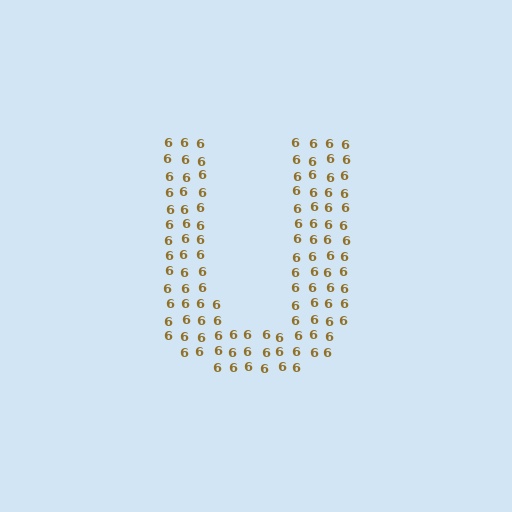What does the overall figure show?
The overall figure shows the letter U.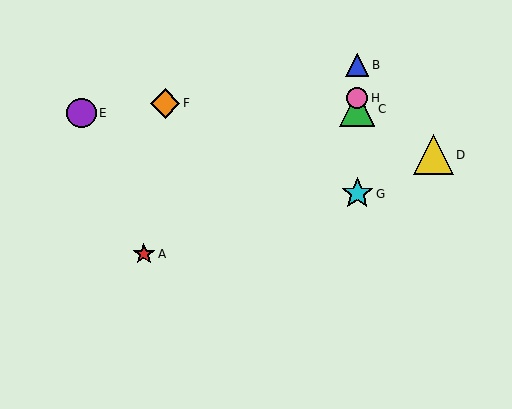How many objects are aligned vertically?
4 objects (B, C, G, H) are aligned vertically.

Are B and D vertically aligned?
No, B is at x≈357 and D is at x≈433.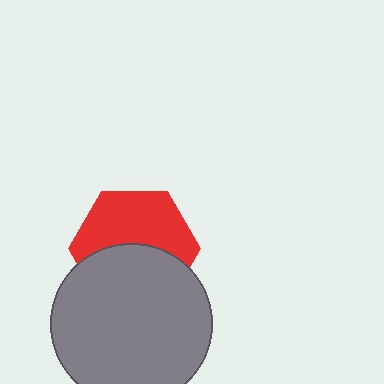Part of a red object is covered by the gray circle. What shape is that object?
It is a hexagon.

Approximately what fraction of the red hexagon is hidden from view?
Roughly 48% of the red hexagon is hidden behind the gray circle.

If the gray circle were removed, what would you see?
You would see the complete red hexagon.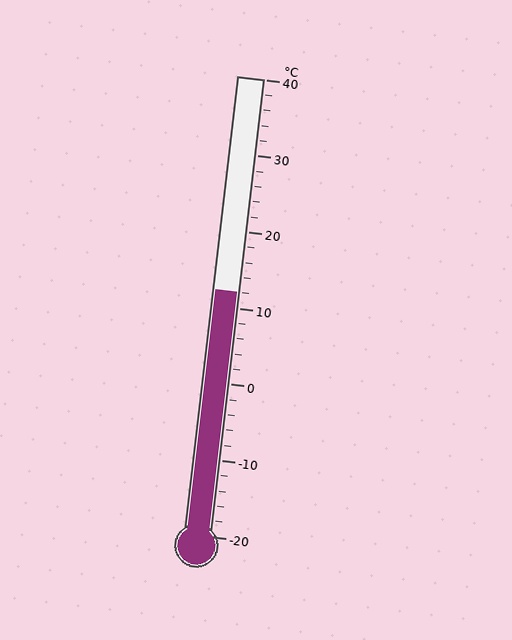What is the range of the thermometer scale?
The thermometer scale ranges from -20°C to 40°C.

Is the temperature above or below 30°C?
The temperature is below 30°C.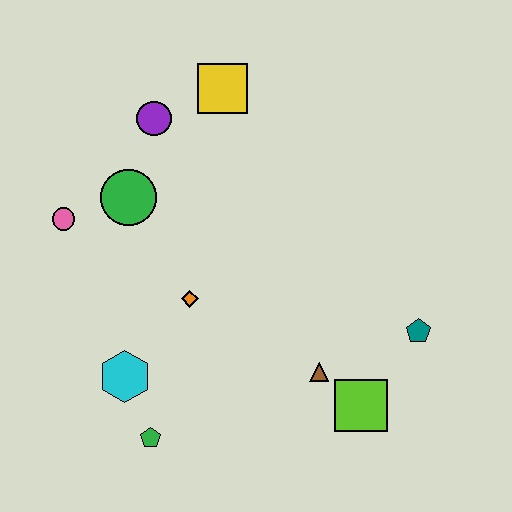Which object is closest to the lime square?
The brown triangle is closest to the lime square.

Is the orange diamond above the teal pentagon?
Yes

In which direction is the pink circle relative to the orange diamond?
The pink circle is to the left of the orange diamond.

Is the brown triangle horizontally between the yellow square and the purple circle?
No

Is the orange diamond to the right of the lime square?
No